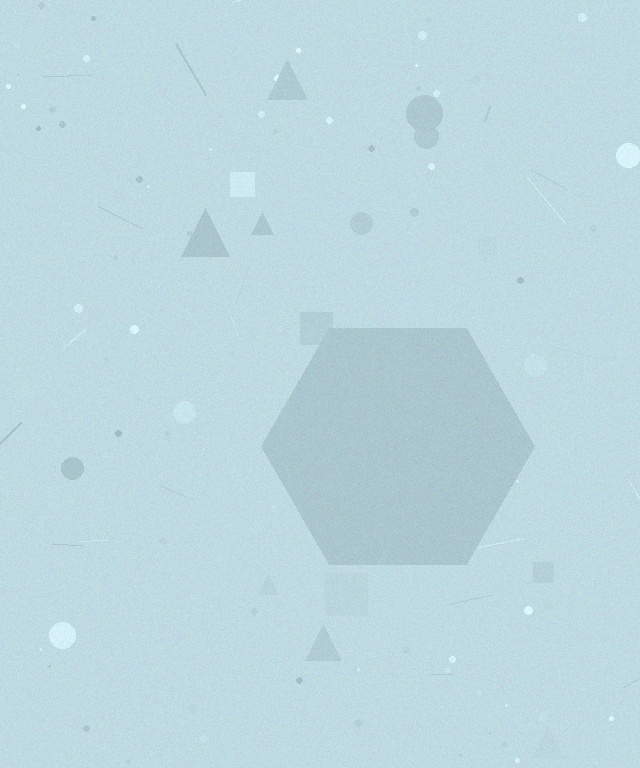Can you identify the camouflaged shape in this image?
The camouflaged shape is a hexagon.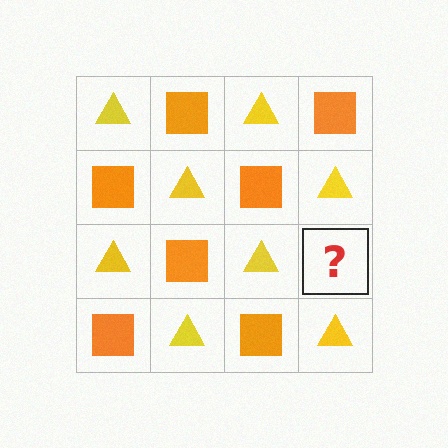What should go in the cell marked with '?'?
The missing cell should contain an orange square.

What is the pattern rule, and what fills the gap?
The rule is that it alternates yellow triangle and orange square in a checkerboard pattern. The gap should be filled with an orange square.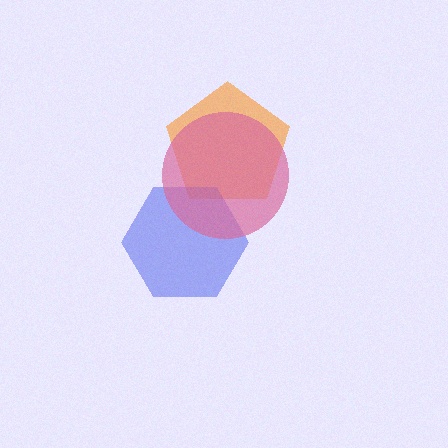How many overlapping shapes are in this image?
There are 3 overlapping shapes in the image.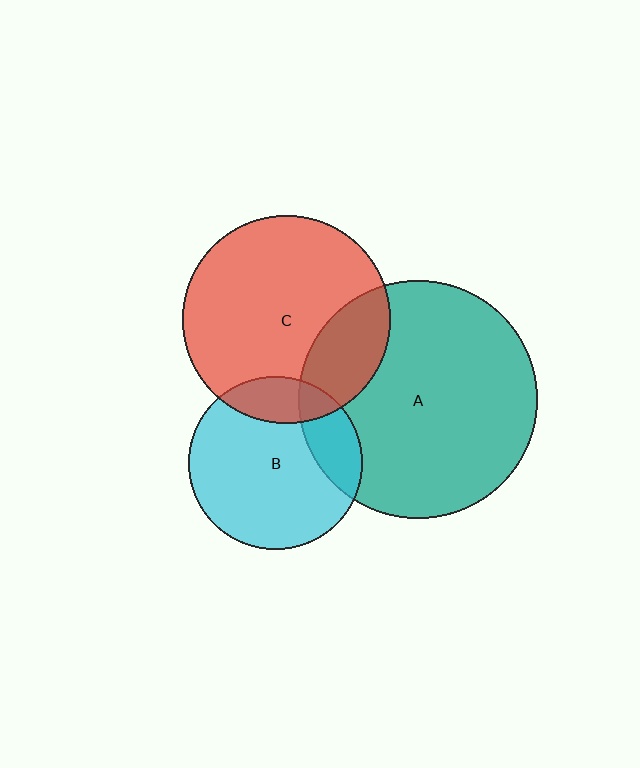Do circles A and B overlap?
Yes.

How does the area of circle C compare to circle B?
Approximately 1.4 times.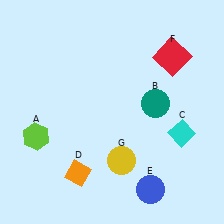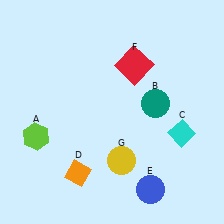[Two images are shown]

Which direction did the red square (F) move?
The red square (F) moved left.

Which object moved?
The red square (F) moved left.